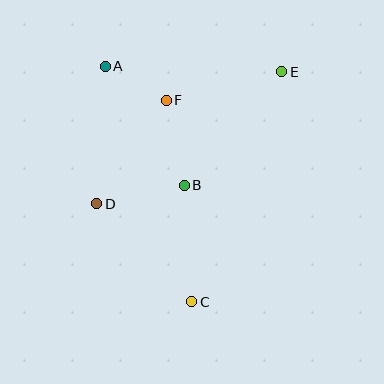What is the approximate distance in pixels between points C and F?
The distance between C and F is approximately 203 pixels.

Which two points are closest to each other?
Points A and F are closest to each other.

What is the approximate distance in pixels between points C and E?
The distance between C and E is approximately 247 pixels.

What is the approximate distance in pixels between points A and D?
The distance between A and D is approximately 137 pixels.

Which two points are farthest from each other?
Points A and C are farthest from each other.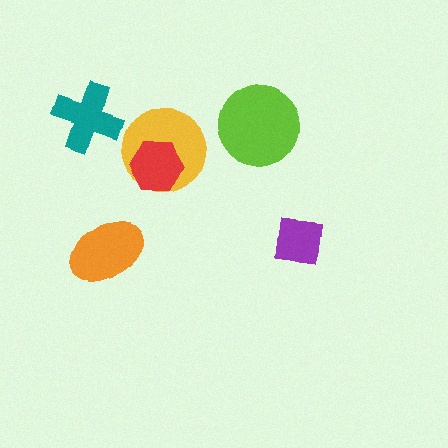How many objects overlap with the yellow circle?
1 object overlaps with the yellow circle.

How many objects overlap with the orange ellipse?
0 objects overlap with the orange ellipse.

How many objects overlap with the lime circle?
0 objects overlap with the lime circle.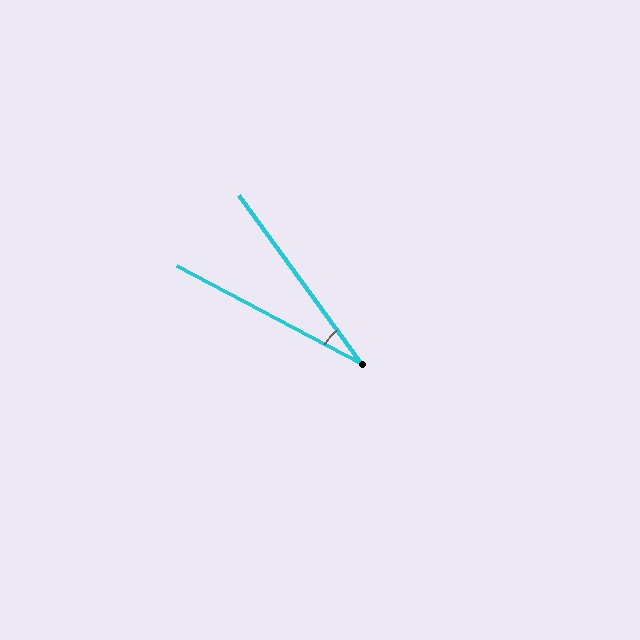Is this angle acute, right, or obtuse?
It is acute.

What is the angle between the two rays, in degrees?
Approximately 26 degrees.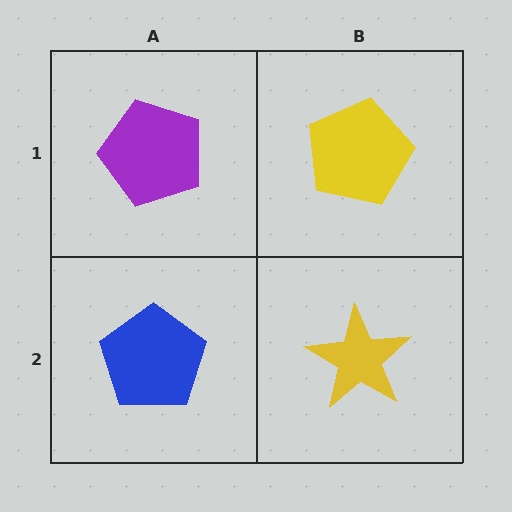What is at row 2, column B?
A yellow star.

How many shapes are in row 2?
2 shapes.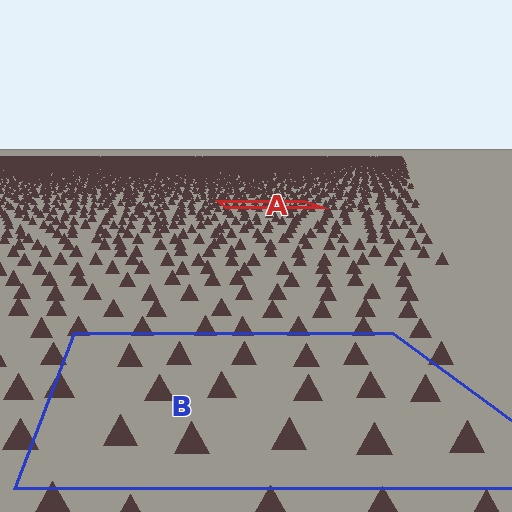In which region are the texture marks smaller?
The texture marks are smaller in region A, because it is farther away.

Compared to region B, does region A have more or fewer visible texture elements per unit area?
Region A has more texture elements per unit area — they are packed more densely because it is farther away.